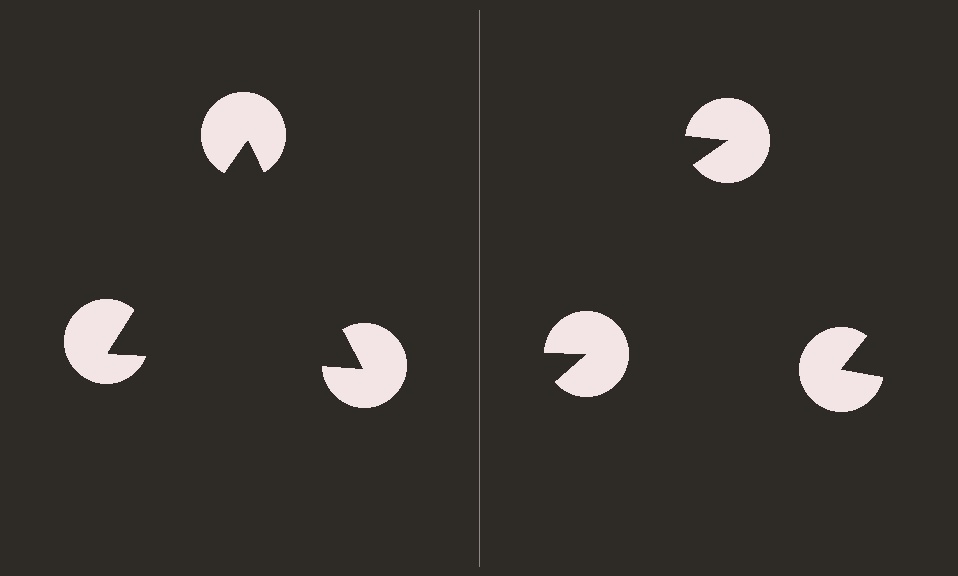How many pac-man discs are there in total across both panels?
6 — 3 on each side.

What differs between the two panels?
The pac-man discs are positioned identically on both sides; only the wedge orientations differ. On the left they align to a triangle; on the right they are misaligned.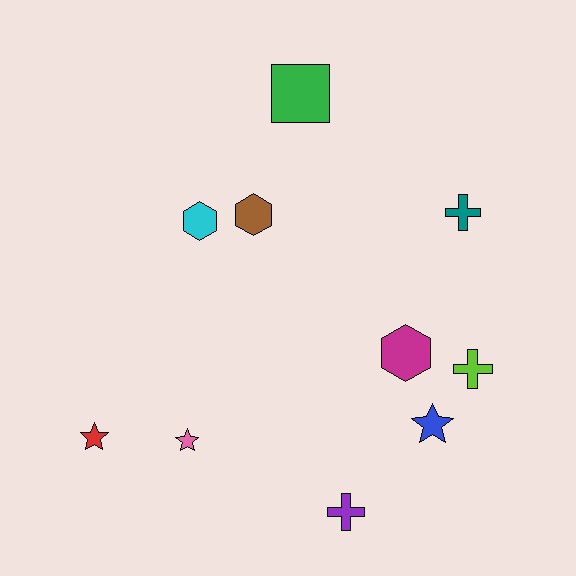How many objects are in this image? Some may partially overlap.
There are 10 objects.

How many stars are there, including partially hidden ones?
There are 3 stars.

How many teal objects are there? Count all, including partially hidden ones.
There is 1 teal object.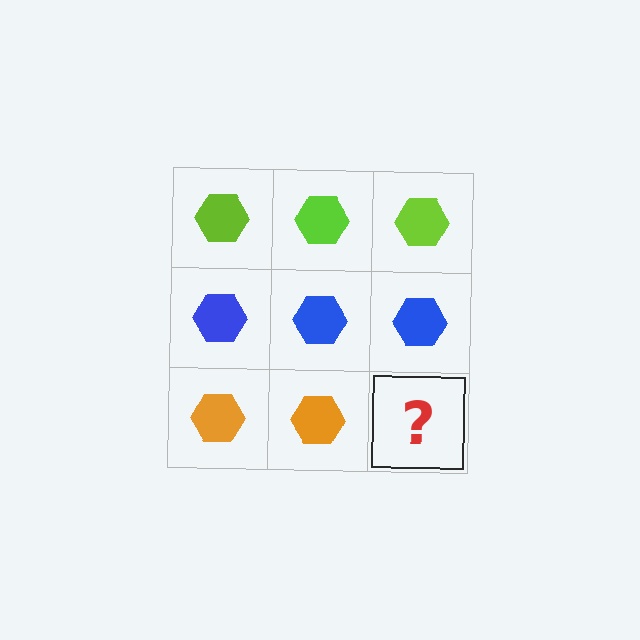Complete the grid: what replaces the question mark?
The question mark should be replaced with an orange hexagon.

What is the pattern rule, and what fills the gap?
The rule is that each row has a consistent color. The gap should be filled with an orange hexagon.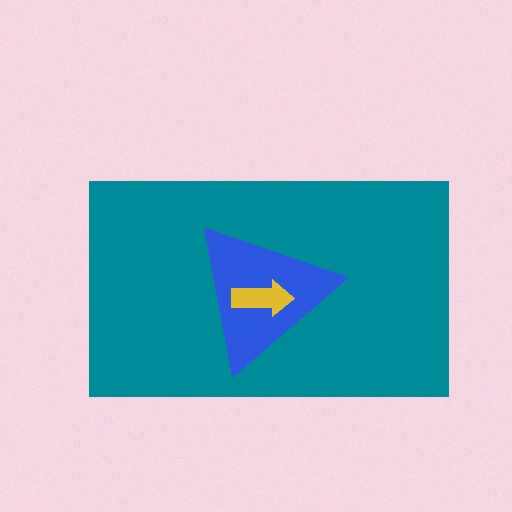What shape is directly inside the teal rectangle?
The blue triangle.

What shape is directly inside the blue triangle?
The yellow arrow.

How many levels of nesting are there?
3.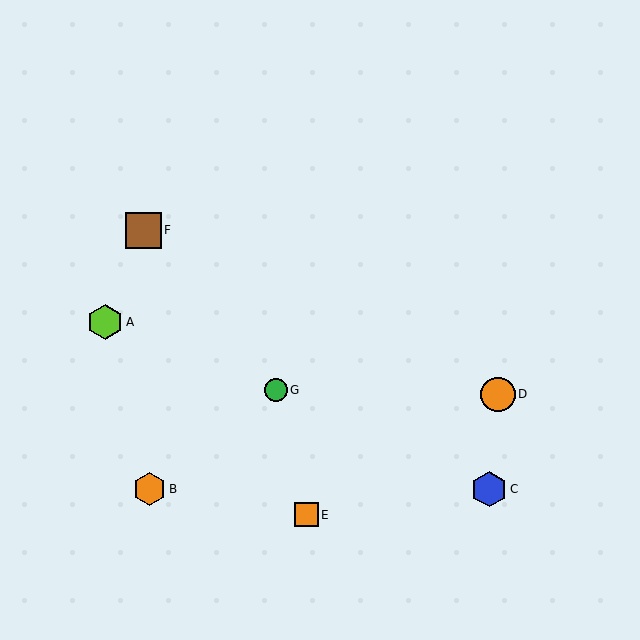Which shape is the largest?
The brown square (labeled F) is the largest.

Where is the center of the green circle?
The center of the green circle is at (276, 390).